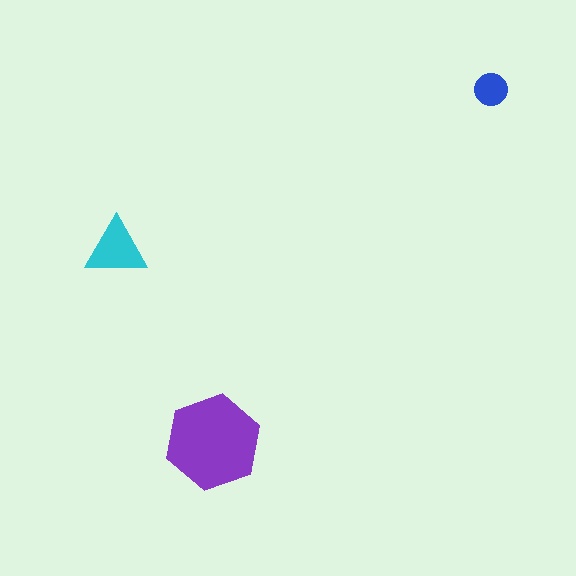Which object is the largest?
The purple hexagon.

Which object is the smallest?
The blue circle.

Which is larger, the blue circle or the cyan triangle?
The cyan triangle.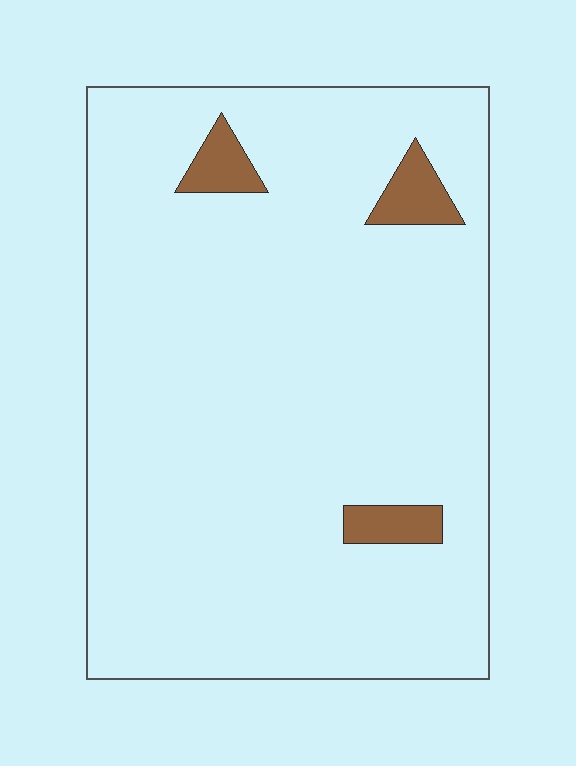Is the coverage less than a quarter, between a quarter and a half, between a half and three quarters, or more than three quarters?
Less than a quarter.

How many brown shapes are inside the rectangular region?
3.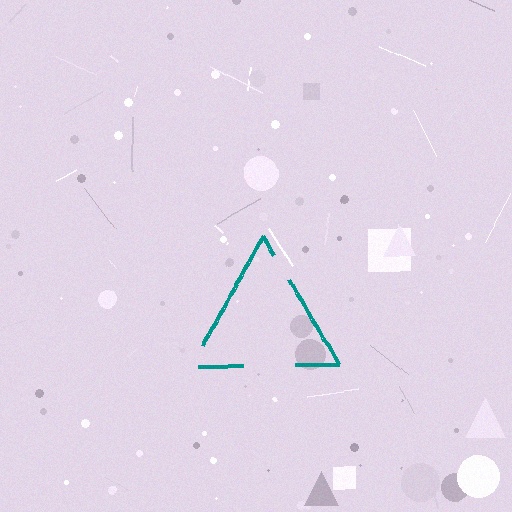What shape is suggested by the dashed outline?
The dashed outline suggests a triangle.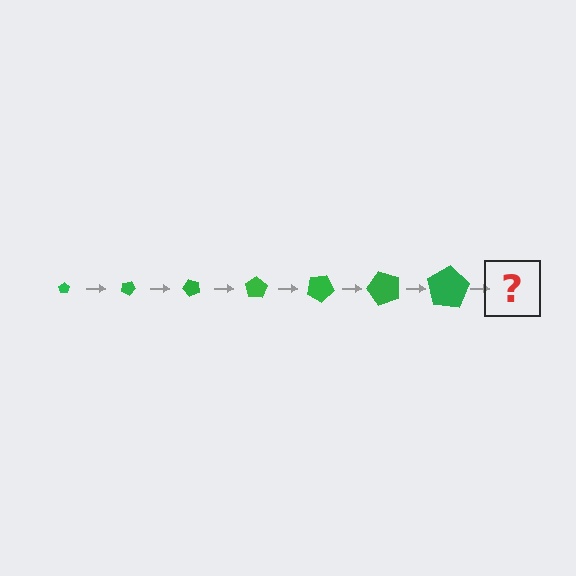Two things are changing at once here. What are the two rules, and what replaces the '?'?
The two rules are that the pentagon grows larger each step and it rotates 25 degrees each step. The '?' should be a pentagon, larger than the previous one and rotated 175 degrees from the start.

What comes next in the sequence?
The next element should be a pentagon, larger than the previous one and rotated 175 degrees from the start.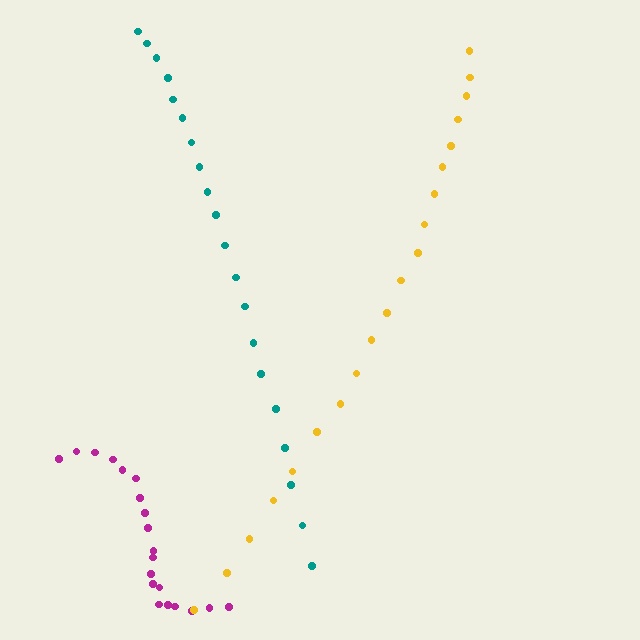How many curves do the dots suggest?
There are 3 distinct paths.